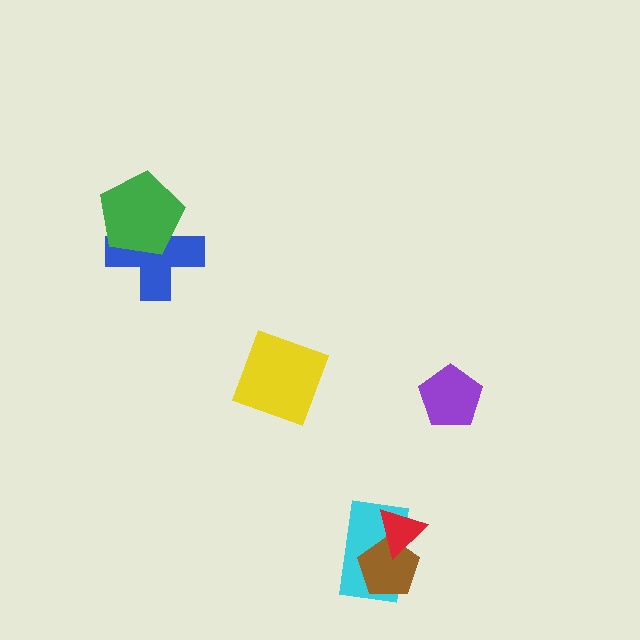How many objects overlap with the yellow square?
0 objects overlap with the yellow square.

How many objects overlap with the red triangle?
2 objects overlap with the red triangle.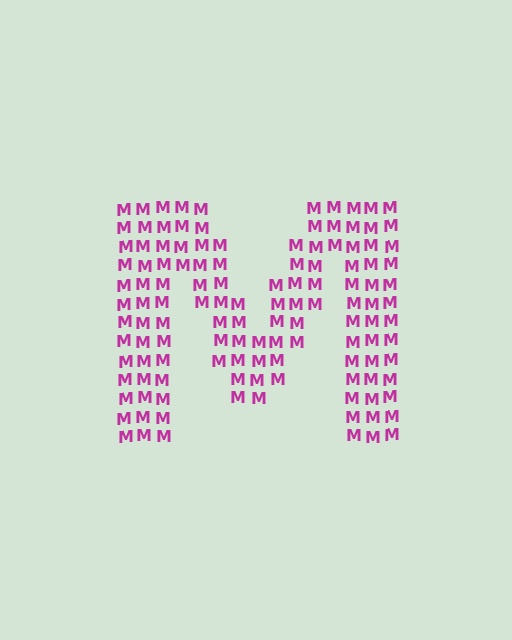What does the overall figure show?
The overall figure shows the letter M.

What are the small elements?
The small elements are letter M's.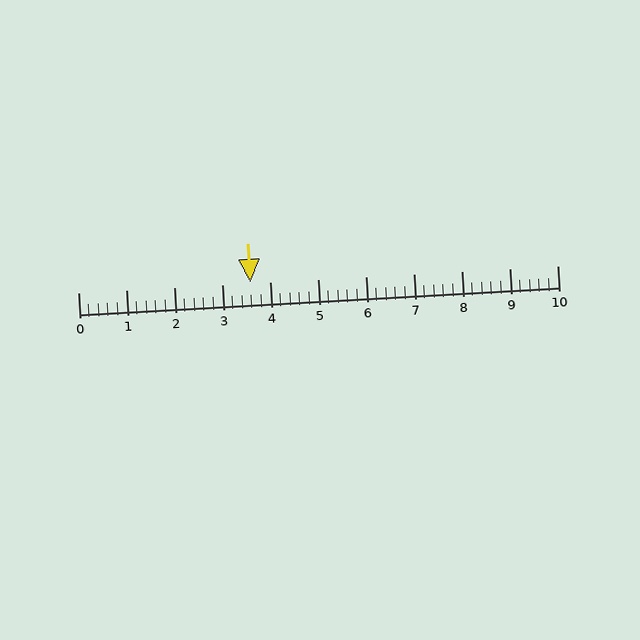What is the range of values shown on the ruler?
The ruler shows values from 0 to 10.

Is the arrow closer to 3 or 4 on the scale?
The arrow is closer to 4.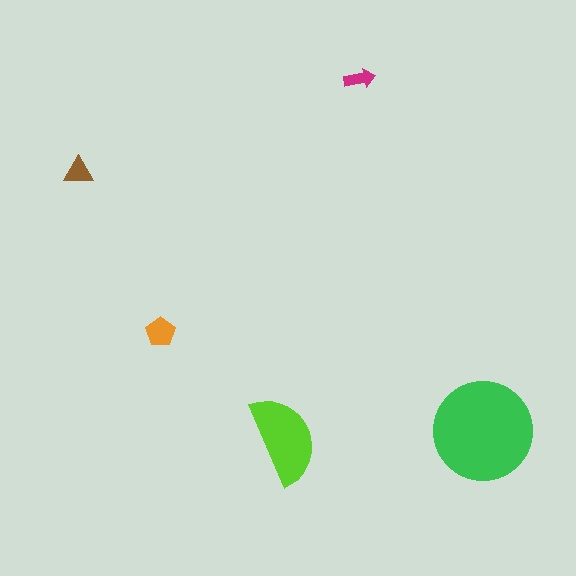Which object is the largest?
The green circle.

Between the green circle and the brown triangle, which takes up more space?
The green circle.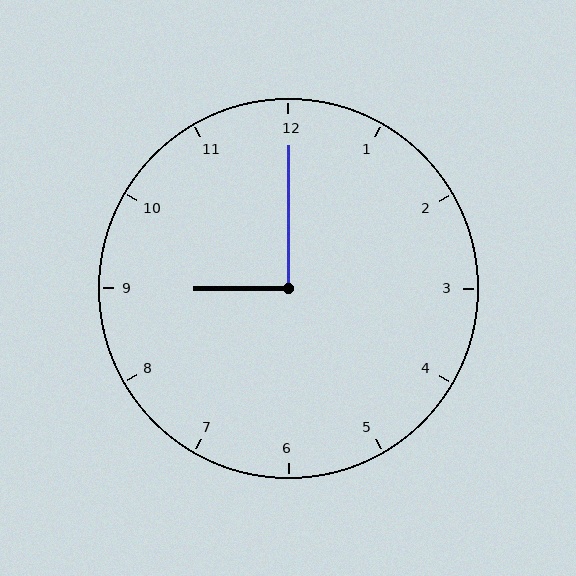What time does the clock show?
9:00.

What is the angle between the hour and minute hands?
Approximately 90 degrees.